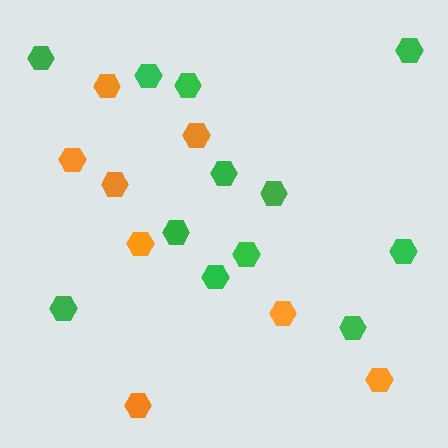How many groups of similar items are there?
There are 2 groups: one group of orange hexagons (8) and one group of green hexagons (12).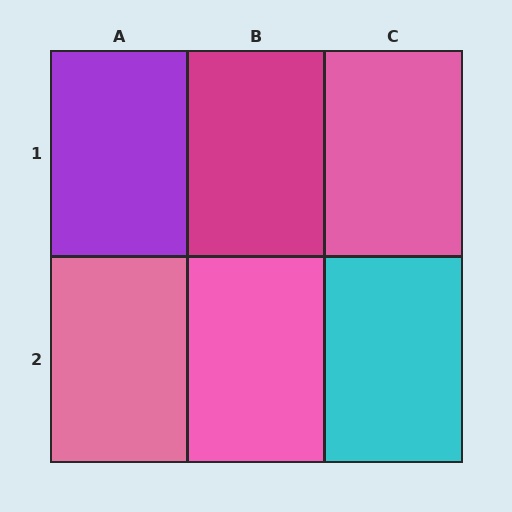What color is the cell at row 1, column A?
Purple.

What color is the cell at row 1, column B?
Magenta.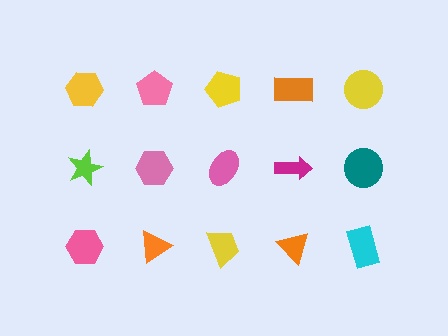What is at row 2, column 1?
A lime star.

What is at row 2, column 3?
A pink ellipse.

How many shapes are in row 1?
5 shapes.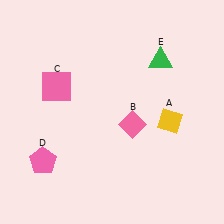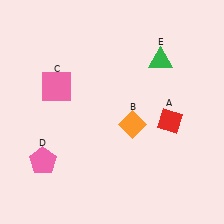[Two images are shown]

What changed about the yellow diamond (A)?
In Image 1, A is yellow. In Image 2, it changed to red.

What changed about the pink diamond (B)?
In Image 1, B is pink. In Image 2, it changed to orange.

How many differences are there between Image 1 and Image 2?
There are 2 differences between the two images.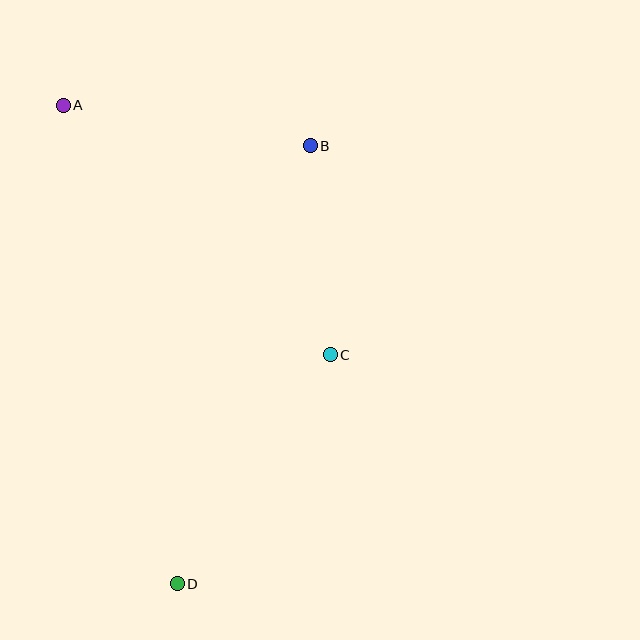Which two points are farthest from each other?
Points A and D are farthest from each other.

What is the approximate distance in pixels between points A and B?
The distance between A and B is approximately 250 pixels.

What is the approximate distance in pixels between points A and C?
The distance between A and C is approximately 366 pixels.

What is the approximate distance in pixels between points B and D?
The distance between B and D is approximately 457 pixels.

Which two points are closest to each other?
Points B and C are closest to each other.